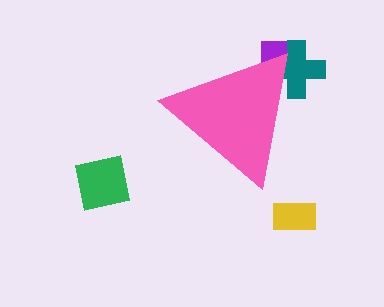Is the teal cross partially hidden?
Yes, the teal cross is partially hidden behind the pink triangle.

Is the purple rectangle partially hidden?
Yes, the purple rectangle is partially hidden behind the pink triangle.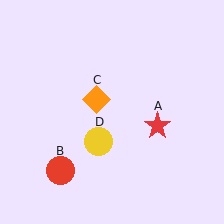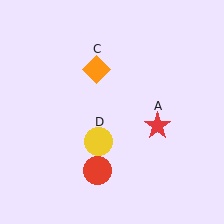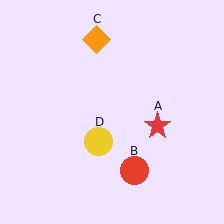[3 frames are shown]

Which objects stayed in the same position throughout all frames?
Red star (object A) and yellow circle (object D) remained stationary.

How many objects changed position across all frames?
2 objects changed position: red circle (object B), orange diamond (object C).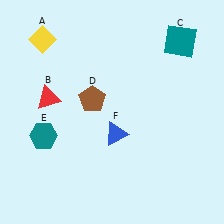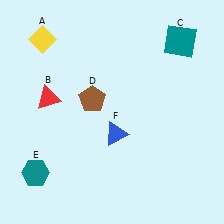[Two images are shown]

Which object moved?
The teal hexagon (E) moved down.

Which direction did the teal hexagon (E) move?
The teal hexagon (E) moved down.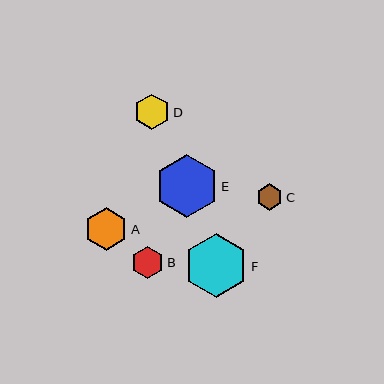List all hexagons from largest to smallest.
From largest to smallest: F, E, A, D, B, C.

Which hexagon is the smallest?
Hexagon C is the smallest with a size of approximately 26 pixels.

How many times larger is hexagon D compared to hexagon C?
Hexagon D is approximately 1.4 times the size of hexagon C.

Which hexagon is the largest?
Hexagon F is the largest with a size of approximately 64 pixels.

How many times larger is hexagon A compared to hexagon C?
Hexagon A is approximately 1.6 times the size of hexagon C.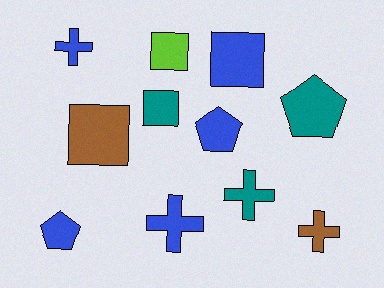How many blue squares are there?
There is 1 blue square.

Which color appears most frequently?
Blue, with 5 objects.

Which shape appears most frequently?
Square, with 4 objects.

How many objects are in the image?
There are 11 objects.